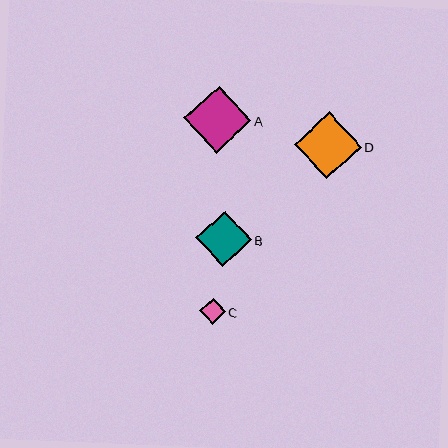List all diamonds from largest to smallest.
From largest to smallest: A, D, B, C.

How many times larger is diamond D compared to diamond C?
Diamond D is approximately 2.5 times the size of diamond C.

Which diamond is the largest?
Diamond A is the largest with a size of approximately 67 pixels.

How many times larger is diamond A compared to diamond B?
Diamond A is approximately 1.2 times the size of diamond B.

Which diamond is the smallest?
Diamond C is the smallest with a size of approximately 26 pixels.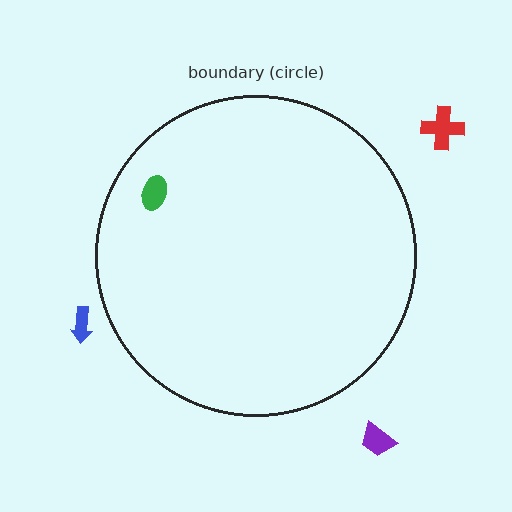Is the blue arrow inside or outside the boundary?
Outside.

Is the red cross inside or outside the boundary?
Outside.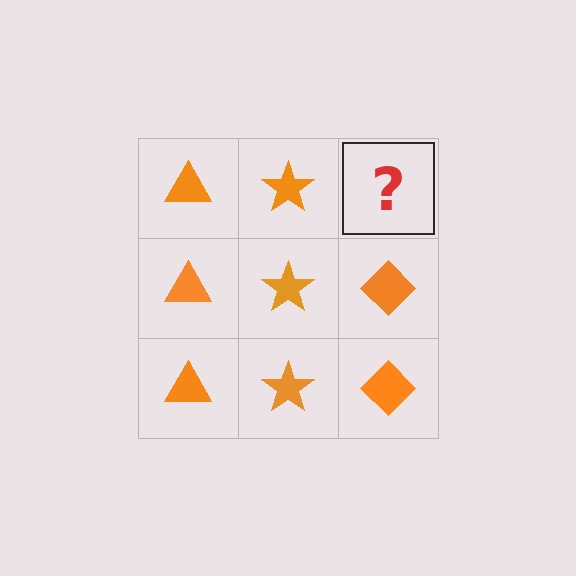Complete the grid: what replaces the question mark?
The question mark should be replaced with an orange diamond.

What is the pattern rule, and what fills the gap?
The rule is that each column has a consistent shape. The gap should be filled with an orange diamond.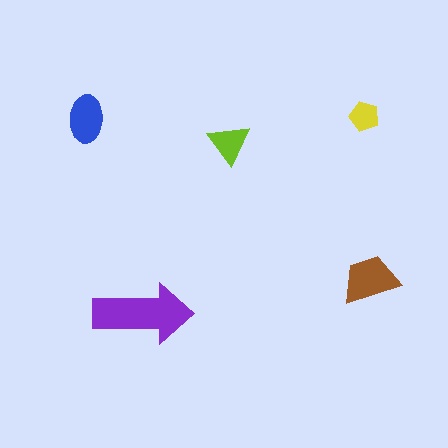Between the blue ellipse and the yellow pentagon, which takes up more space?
The blue ellipse.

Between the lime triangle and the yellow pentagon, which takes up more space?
The lime triangle.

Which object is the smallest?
The yellow pentagon.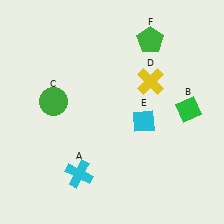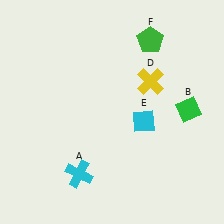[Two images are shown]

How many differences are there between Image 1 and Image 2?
There is 1 difference between the two images.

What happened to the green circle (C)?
The green circle (C) was removed in Image 2. It was in the top-left area of Image 1.